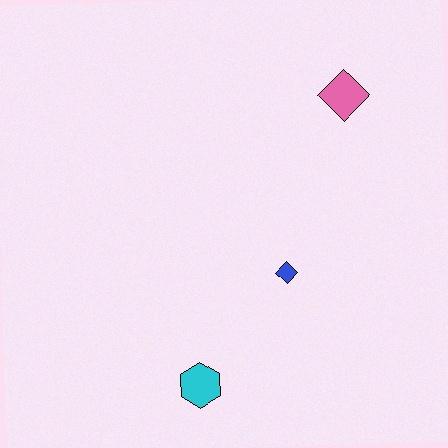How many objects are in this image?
There are 3 objects.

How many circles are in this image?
There are no circles.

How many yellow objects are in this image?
There are no yellow objects.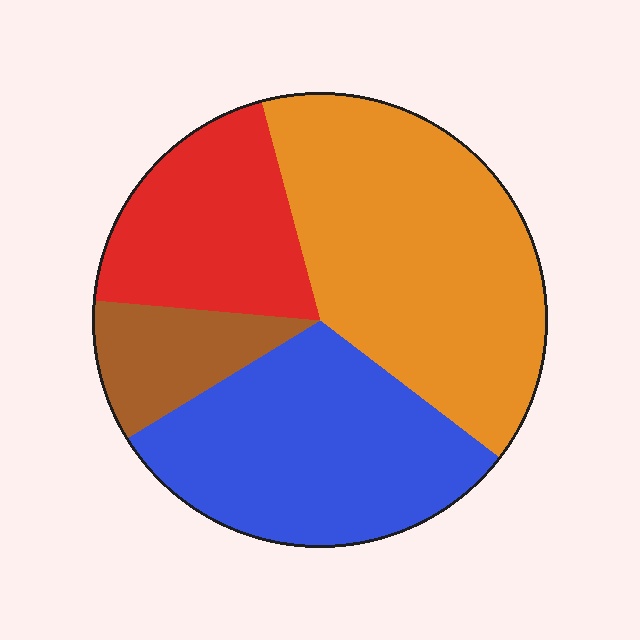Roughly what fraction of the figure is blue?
Blue covers around 30% of the figure.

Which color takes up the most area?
Orange, at roughly 40%.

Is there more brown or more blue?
Blue.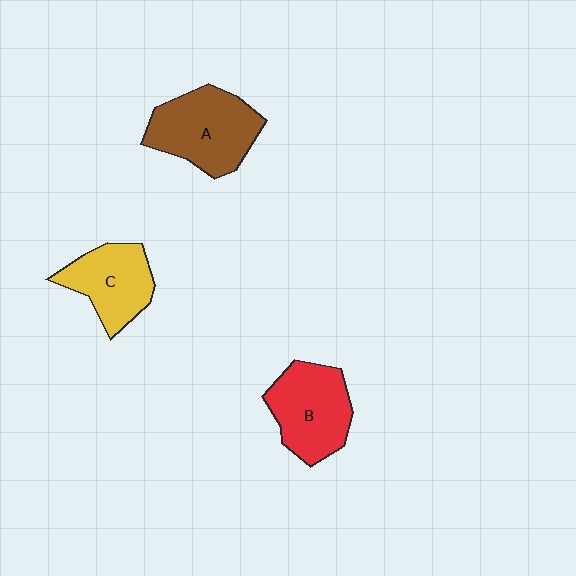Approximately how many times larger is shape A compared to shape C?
Approximately 1.3 times.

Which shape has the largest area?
Shape A (brown).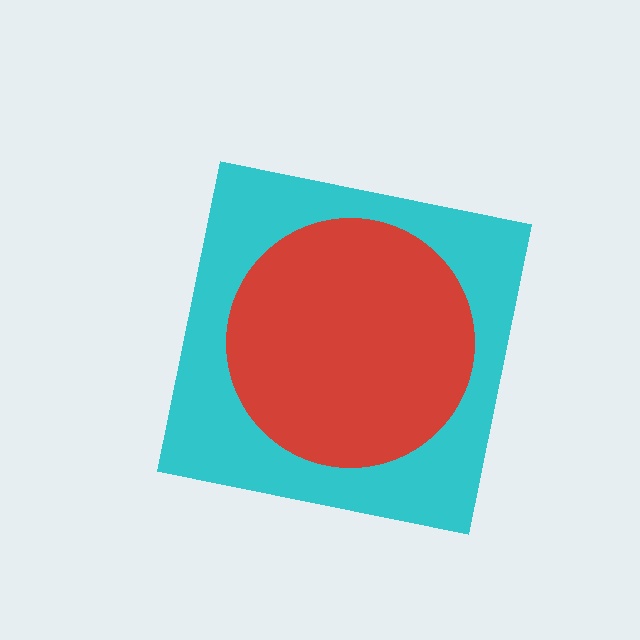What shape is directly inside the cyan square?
The red circle.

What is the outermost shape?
The cyan square.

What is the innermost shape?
The red circle.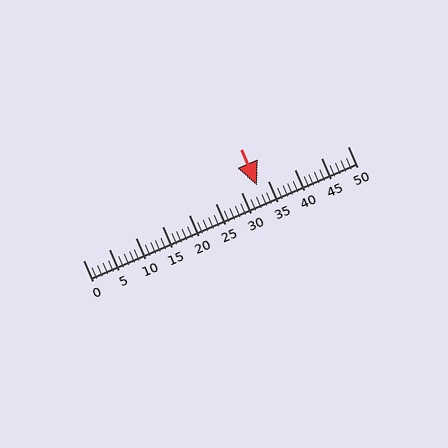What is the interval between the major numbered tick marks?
The major tick marks are spaced 5 units apart.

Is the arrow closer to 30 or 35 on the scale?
The arrow is closer to 35.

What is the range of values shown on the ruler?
The ruler shows values from 0 to 50.